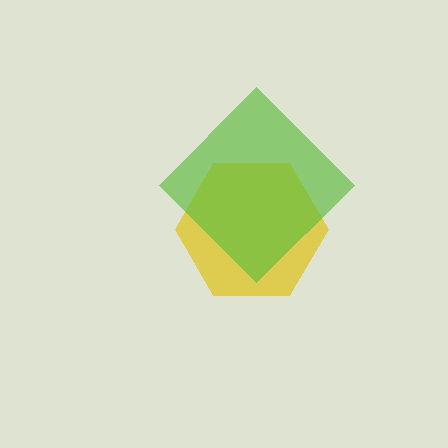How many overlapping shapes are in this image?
There are 2 overlapping shapes in the image.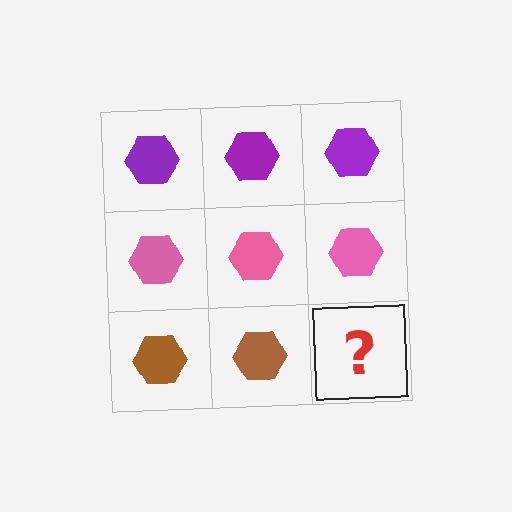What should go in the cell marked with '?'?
The missing cell should contain a brown hexagon.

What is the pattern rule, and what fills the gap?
The rule is that each row has a consistent color. The gap should be filled with a brown hexagon.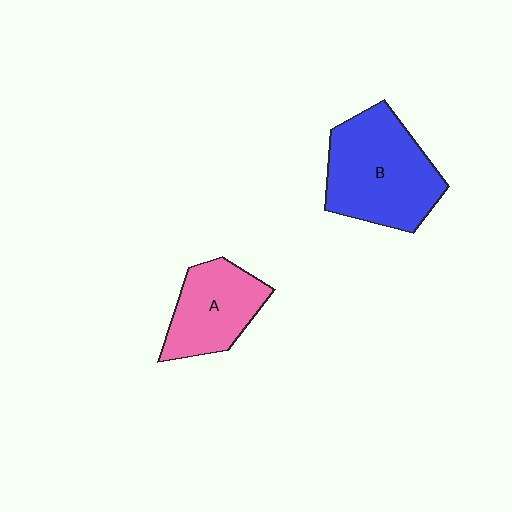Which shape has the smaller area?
Shape A (pink).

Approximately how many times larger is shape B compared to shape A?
Approximately 1.5 times.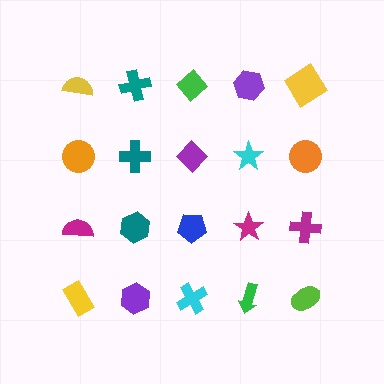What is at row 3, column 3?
A blue pentagon.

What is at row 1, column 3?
A green diamond.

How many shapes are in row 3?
5 shapes.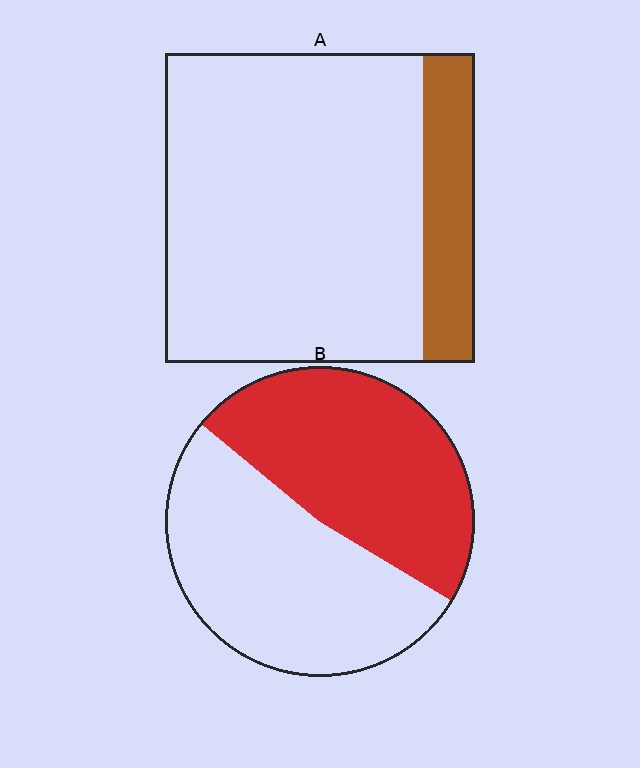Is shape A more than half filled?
No.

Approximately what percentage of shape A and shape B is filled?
A is approximately 15% and B is approximately 50%.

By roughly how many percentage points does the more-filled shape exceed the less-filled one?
By roughly 30 percentage points (B over A).